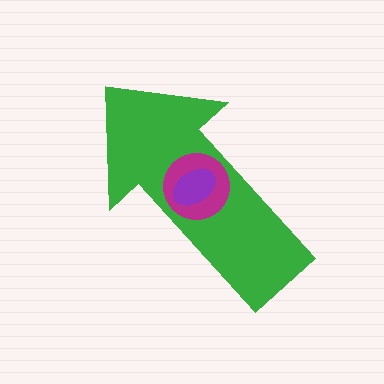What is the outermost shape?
The green arrow.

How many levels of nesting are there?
3.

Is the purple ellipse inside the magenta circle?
Yes.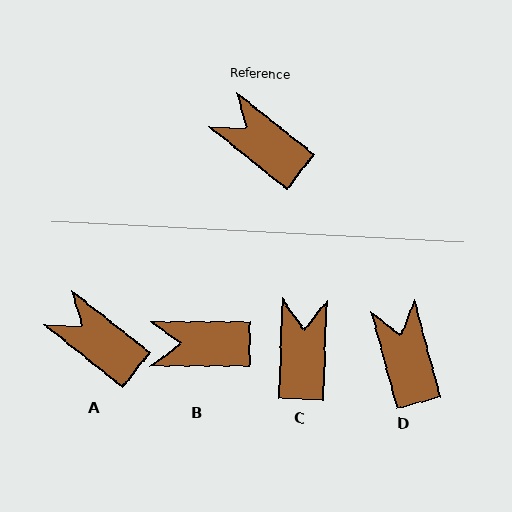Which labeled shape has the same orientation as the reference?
A.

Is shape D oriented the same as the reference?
No, it is off by about 37 degrees.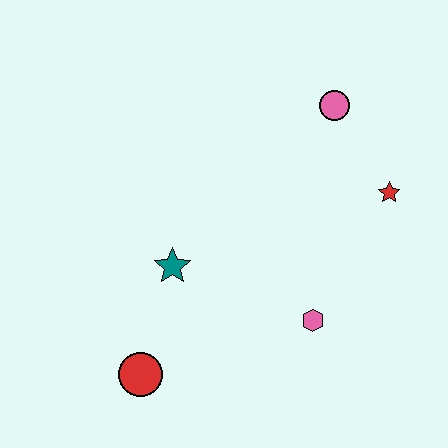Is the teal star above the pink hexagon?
Yes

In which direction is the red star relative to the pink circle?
The red star is below the pink circle.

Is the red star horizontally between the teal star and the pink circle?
No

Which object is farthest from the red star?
The red circle is farthest from the red star.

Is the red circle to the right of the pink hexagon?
No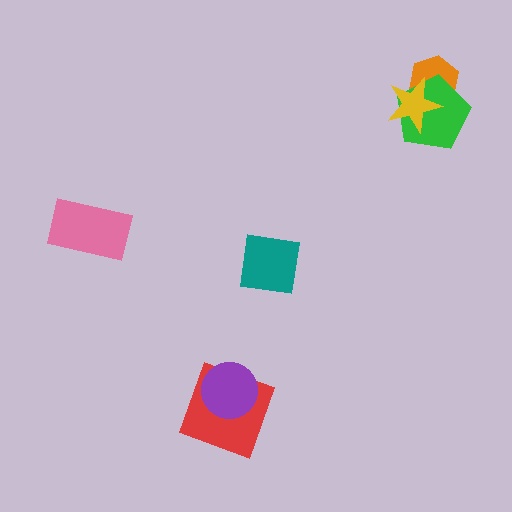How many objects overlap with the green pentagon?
2 objects overlap with the green pentagon.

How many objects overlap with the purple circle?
1 object overlaps with the purple circle.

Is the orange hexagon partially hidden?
Yes, it is partially covered by another shape.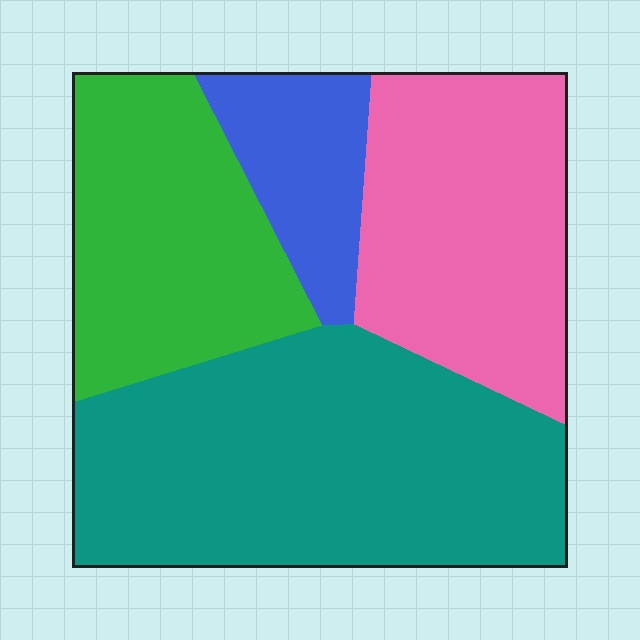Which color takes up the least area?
Blue, at roughly 10%.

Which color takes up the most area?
Teal, at roughly 40%.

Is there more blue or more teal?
Teal.